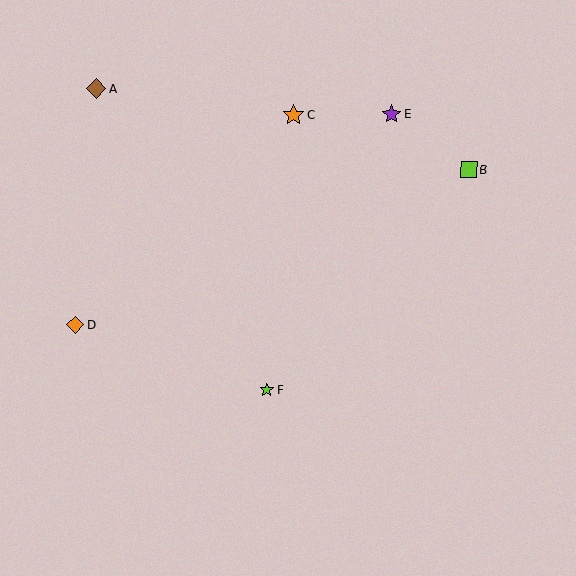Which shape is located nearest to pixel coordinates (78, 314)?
The orange diamond (labeled D) at (75, 325) is nearest to that location.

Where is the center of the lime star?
The center of the lime star is at (266, 390).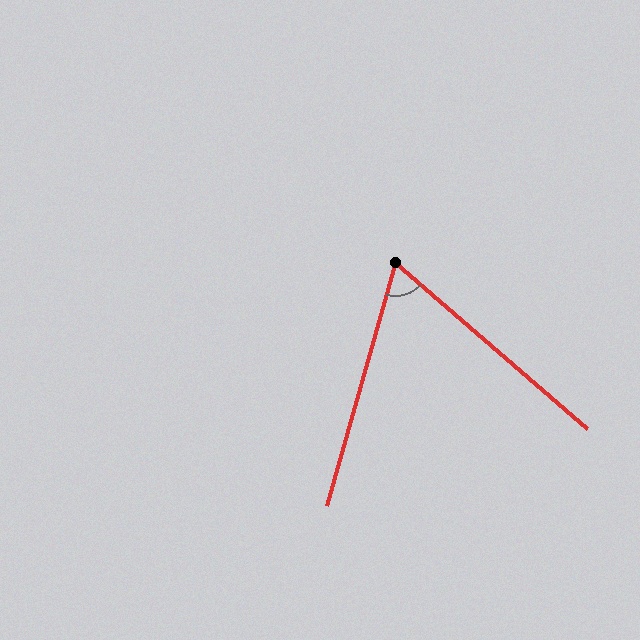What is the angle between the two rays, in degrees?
Approximately 65 degrees.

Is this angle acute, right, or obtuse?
It is acute.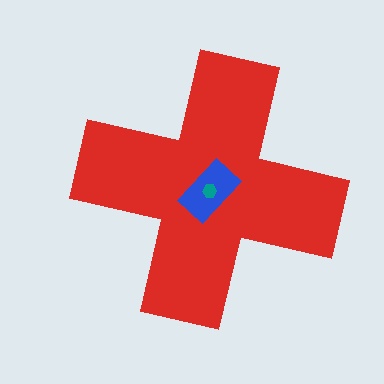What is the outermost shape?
The red cross.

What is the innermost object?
The teal hexagon.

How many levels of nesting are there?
3.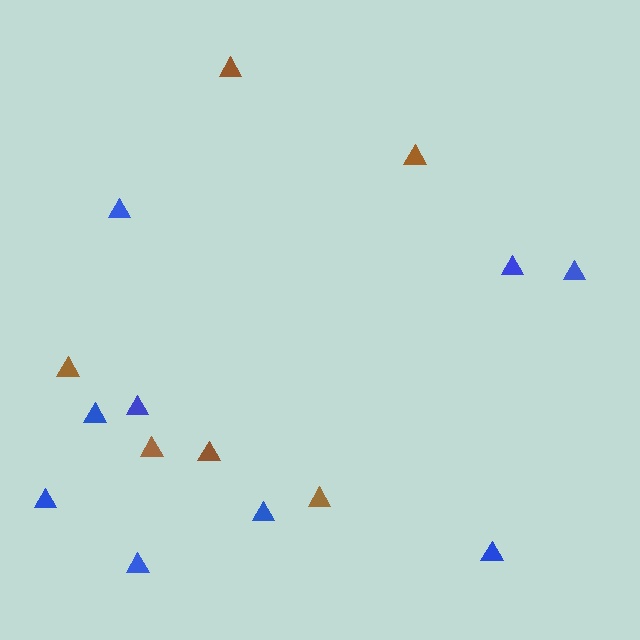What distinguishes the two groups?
There are 2 groups: one group of blue triangles (9) and one group of brown triangles (6).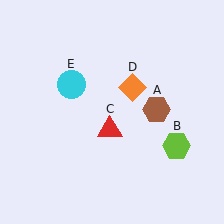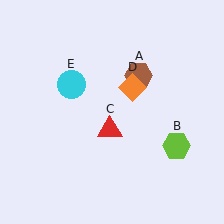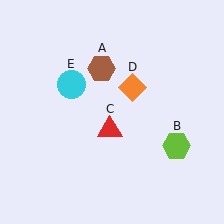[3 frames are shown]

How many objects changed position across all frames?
1 object changed position: brown hexagon (object A).